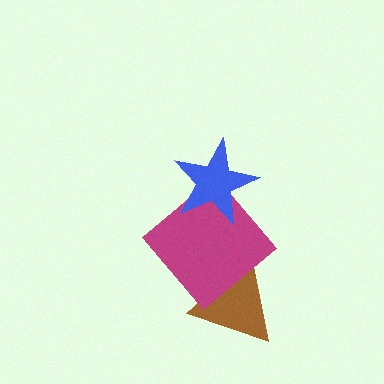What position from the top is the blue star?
The blue star is 1st from the top.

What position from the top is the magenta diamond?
The magenta diamond is 2nd from the top.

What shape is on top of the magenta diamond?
The blue star is on top of the magenta diamond.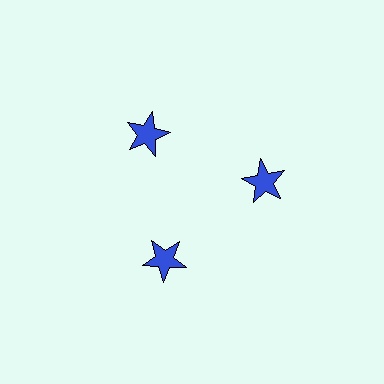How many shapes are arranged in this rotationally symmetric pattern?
There are 3 shapes, arranged in 3 groups of 1.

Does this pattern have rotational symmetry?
Yes, this pattern has 3-fold rotational symmetry. It looks the same after rotating 120 degrees around the center.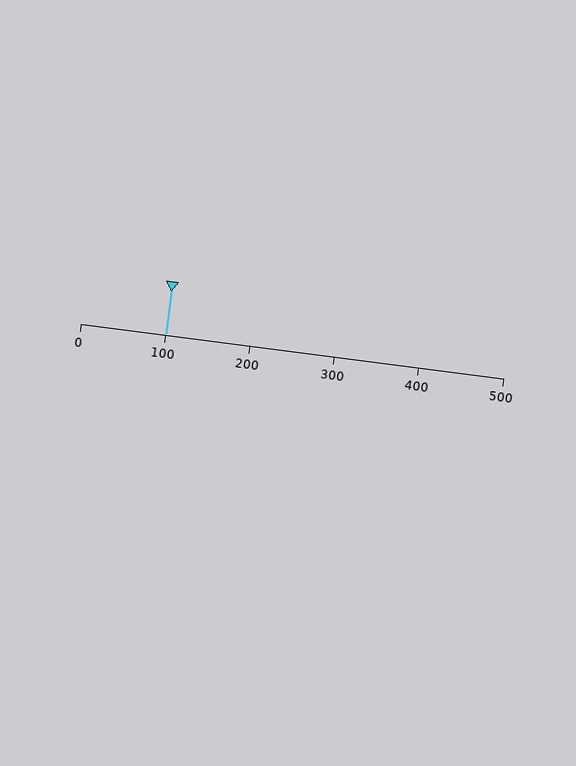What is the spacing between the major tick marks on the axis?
The major ticks are spaced 100 apart.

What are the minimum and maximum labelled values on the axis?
The axis runs from 0 to 500.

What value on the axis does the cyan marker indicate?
The marker indicates approximately 100.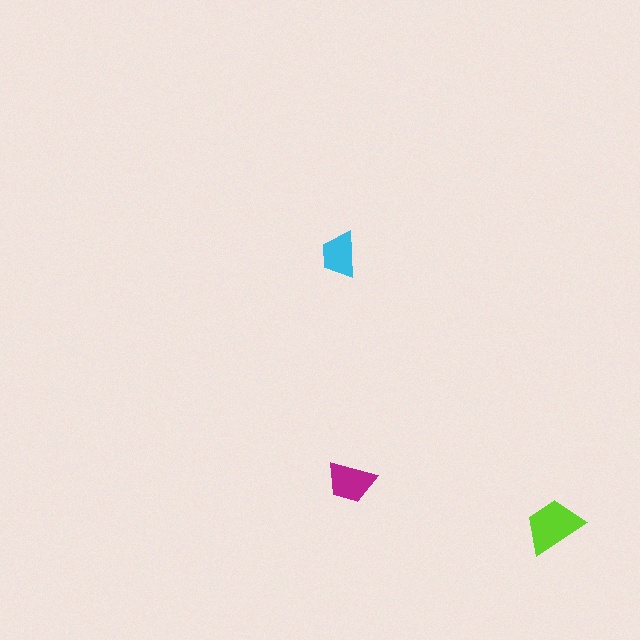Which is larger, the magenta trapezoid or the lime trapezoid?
The lime one.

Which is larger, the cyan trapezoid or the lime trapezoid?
The lime one.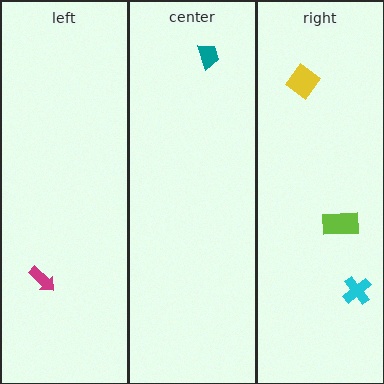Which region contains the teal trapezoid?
The center region.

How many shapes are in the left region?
1.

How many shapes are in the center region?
1.